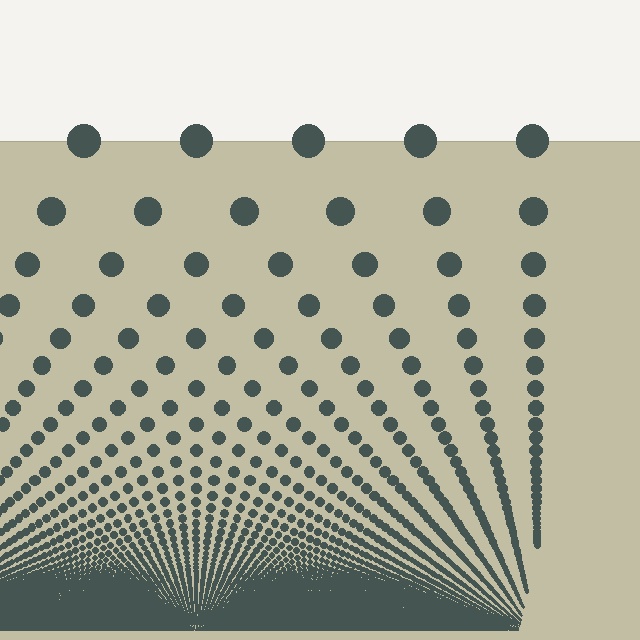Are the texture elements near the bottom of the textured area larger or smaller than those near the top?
Smaller. The gradient is inverted — elements near the bottom are smaller and denser.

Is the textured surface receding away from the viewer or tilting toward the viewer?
The surface appears to tilt toward the viewer. Texture elements get larger and sparser toward the top.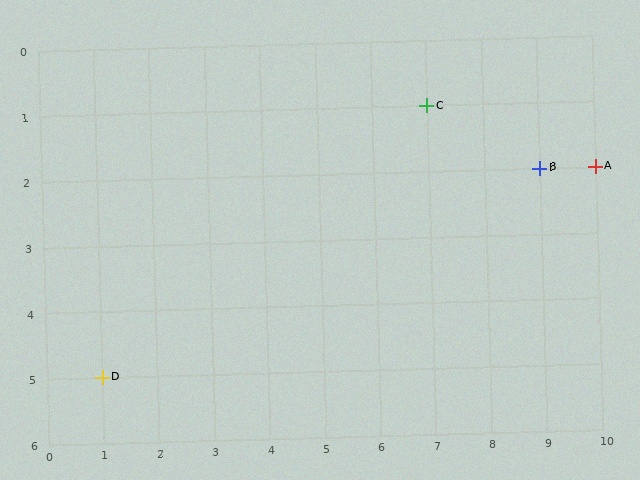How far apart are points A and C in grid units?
Points A and C are 3 columns and 1 row apart (about 3.2 grid units diagonally).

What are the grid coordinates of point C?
Point C is at grid coordinates (7, 1).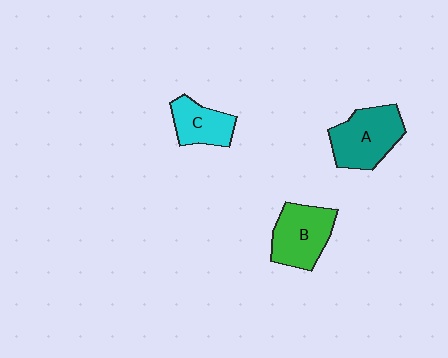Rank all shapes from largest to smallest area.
From largest to smallest: A (teal), B (green), C (cyan).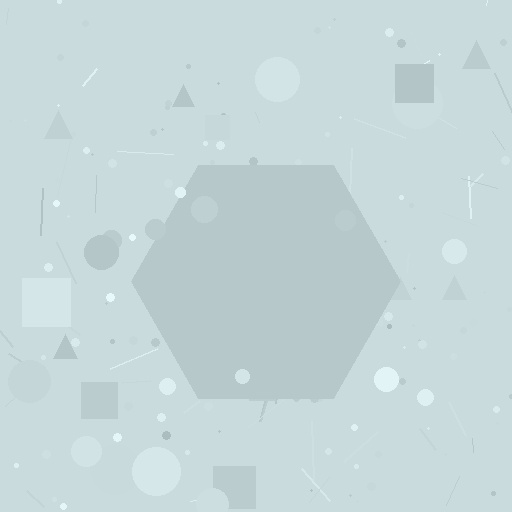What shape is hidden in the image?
A hexagon is hidden in the image.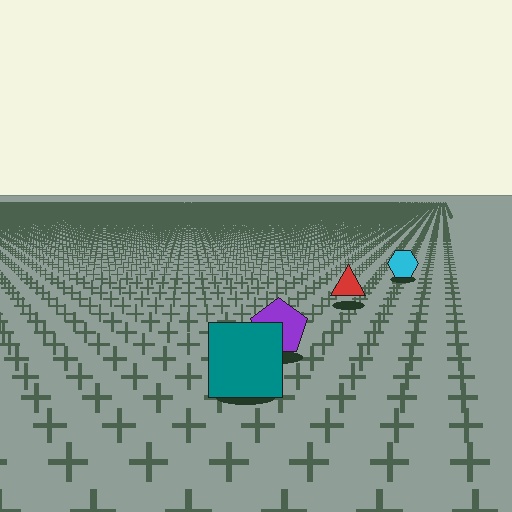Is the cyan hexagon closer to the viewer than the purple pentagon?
No. The purple pentagon is closer — you can tell from the texture gradient: the ground texture is coarser near it.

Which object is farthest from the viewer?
The cyan hexagon is farthest from the viewer. It appears smaller and the ground texture around it is denser.